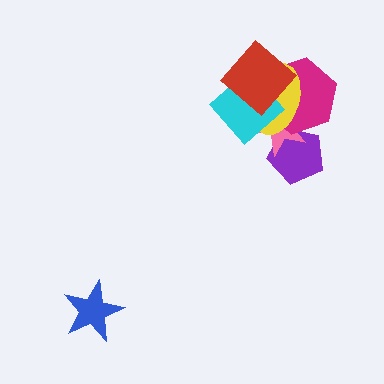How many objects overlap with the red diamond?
4 objects overlap with the red diamond.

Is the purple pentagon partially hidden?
Yes, it is partially covered by another shape.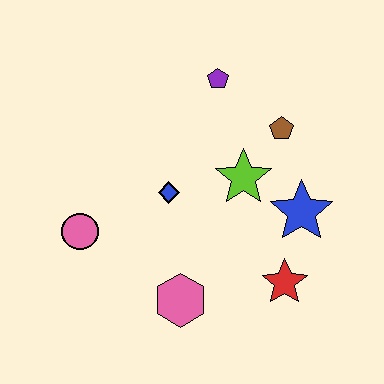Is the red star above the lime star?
No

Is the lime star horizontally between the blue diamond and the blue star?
Yes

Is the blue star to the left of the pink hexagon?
No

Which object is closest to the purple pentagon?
The brown pentagon is closest to the purple pentagon.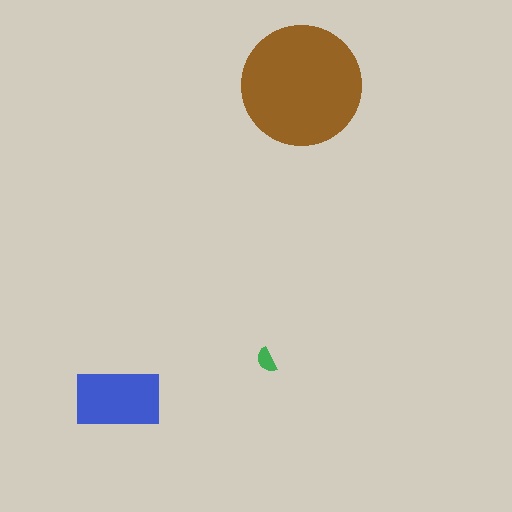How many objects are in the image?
There are 3 objects in the image.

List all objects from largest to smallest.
The brown circle, the blue rectangle, the green semicircle.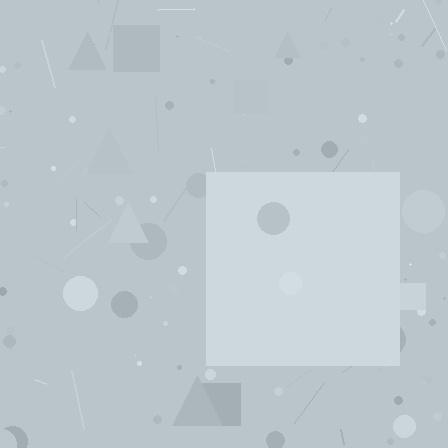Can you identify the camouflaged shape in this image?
The camouflaged shape is a square.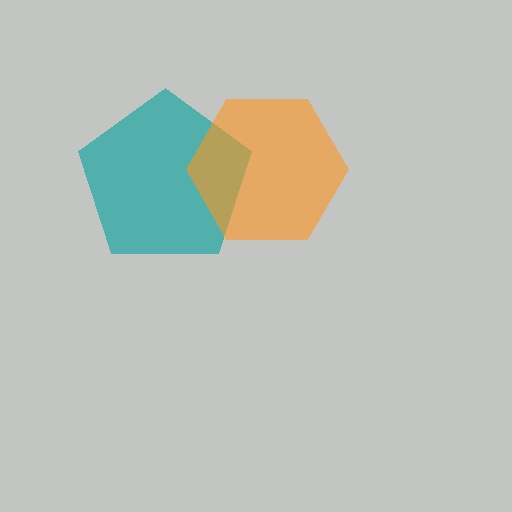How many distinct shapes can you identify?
There are 2 distinct shapes: a teal pentagon, an orange hexagon.